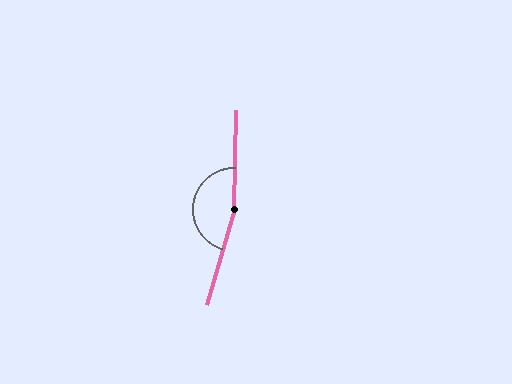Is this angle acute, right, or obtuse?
It is obtuse.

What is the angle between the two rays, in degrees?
Approximately 165 degrees.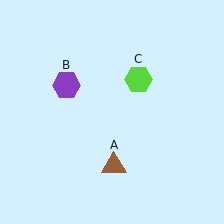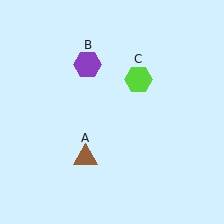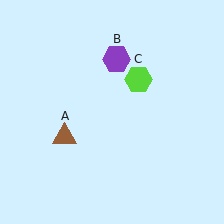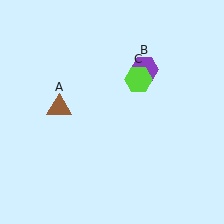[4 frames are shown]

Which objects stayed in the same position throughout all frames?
Lime hexagon (object C) remained stationary.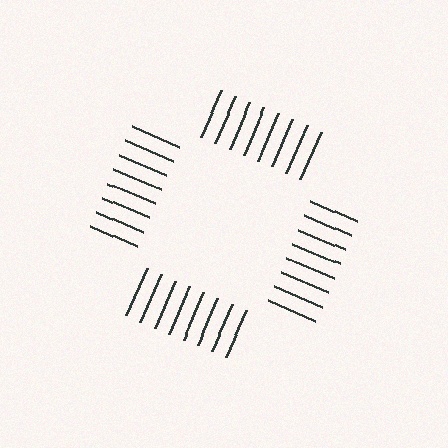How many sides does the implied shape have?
4 sides — the line-ends trace a square.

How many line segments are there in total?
32 — 8 along each of the 4 edges.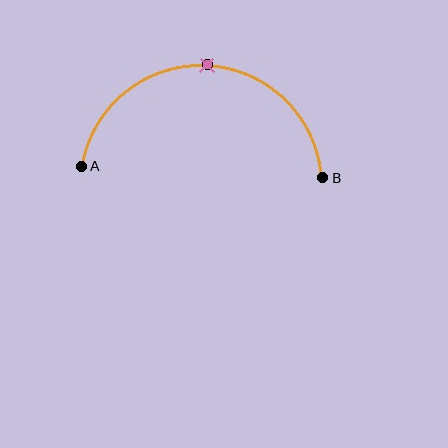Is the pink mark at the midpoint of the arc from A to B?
Yes. The pink mark lies on the arc at equal arc-length from both A and B — it is the arc midpoint.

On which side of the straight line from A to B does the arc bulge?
The arc bulges above the straight line connecting A and B.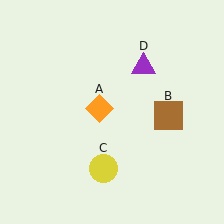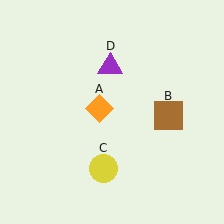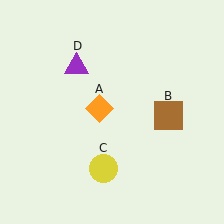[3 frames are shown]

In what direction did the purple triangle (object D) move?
The purple triangle (object D) moved left.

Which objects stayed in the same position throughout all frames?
Orange diamond (object A) and brown square (object B) and yellow circle (object C) remained stationary.